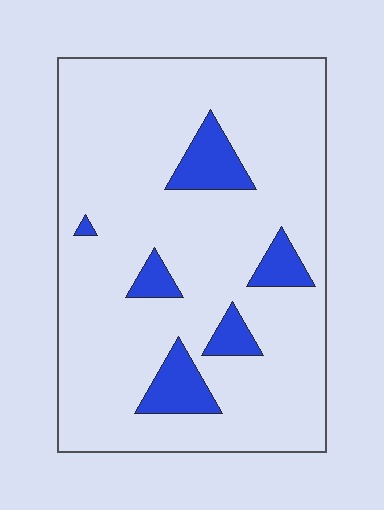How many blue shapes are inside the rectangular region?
6.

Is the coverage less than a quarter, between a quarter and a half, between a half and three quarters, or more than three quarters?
Less than a quarter.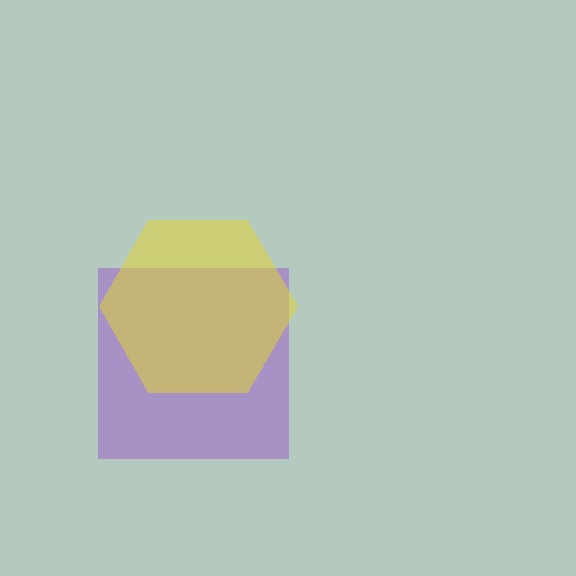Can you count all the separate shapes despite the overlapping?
Yes, there are 2 separate shapes.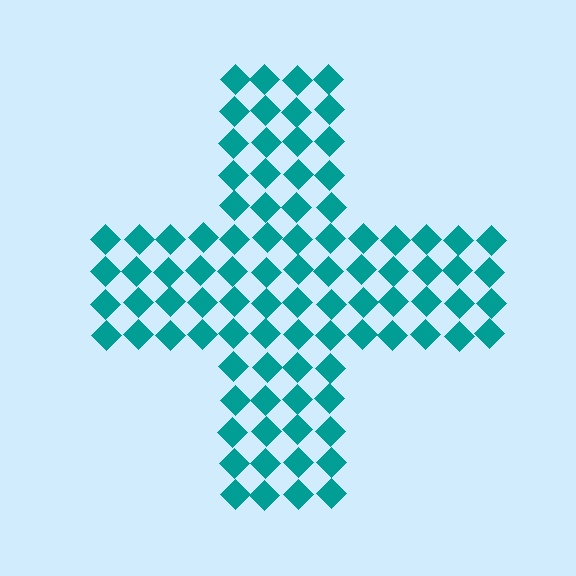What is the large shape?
The large shape is a cross.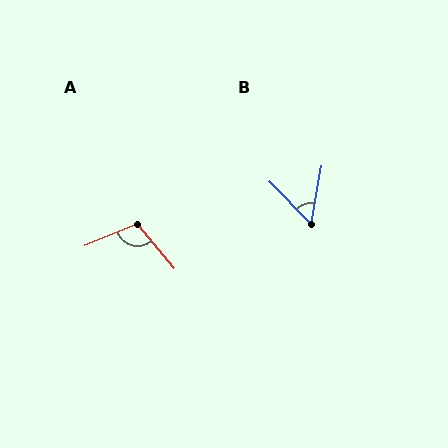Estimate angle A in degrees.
Approximately 107 degrees.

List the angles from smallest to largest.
B (54°), A (107°).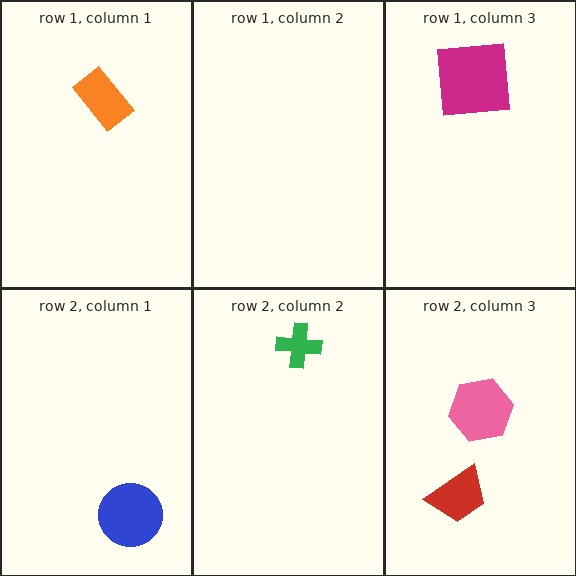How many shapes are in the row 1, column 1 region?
1.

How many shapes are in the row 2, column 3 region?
2.